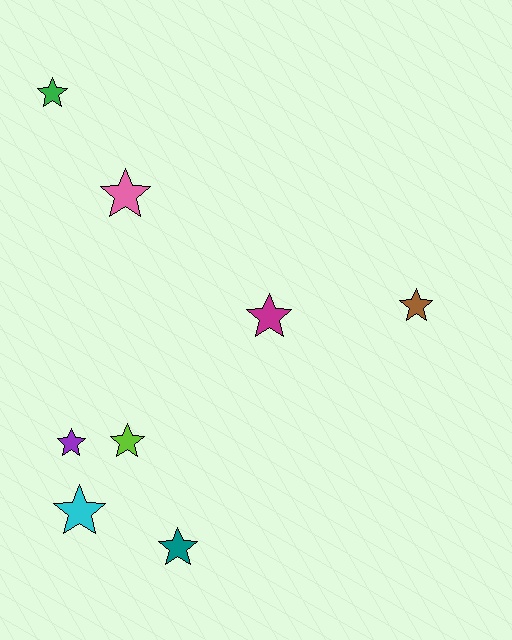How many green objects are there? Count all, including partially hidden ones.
There is 1 green object.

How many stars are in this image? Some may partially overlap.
There are 8 stars.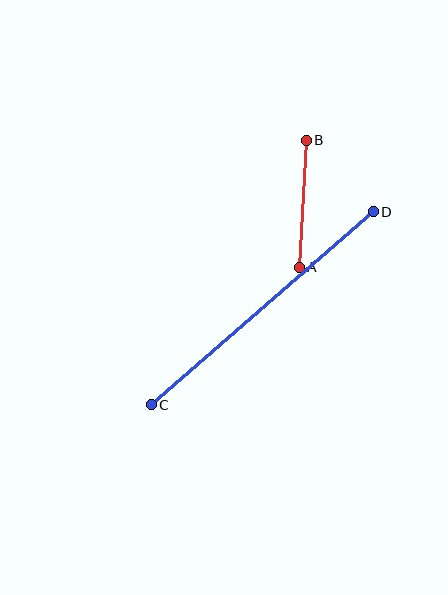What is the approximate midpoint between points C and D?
The midpoint is at approximately (262, 308) pixels.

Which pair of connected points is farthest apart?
Points C and D are farthest apart.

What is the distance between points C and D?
The distance is approximately 294 pixels.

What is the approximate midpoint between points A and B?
The midpoint is at approximately (303, 204) pixels.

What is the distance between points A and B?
The distance is approximately 127 pixels.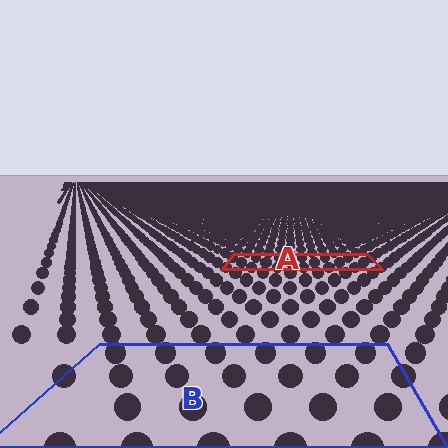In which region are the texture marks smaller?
The texture marks are smaller in region A, because it is farther away.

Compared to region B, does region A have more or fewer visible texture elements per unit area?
Region A has more texture elements per unit area — they are packed more densely because it is farther away.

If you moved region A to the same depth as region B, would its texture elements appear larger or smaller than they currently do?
They would appear larger. At a closer depth, the same texture elements are projected at a bigger on-screen size.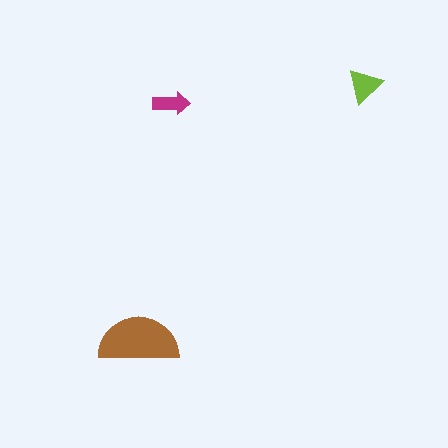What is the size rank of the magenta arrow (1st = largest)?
3rd.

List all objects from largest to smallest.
The brown semicircle, the lime triangle, the magenta arrow.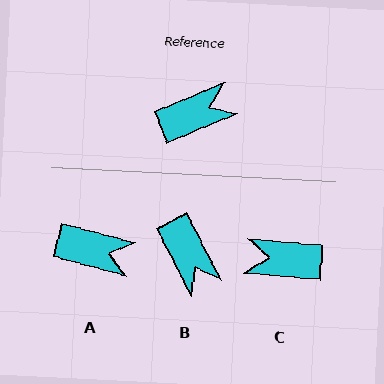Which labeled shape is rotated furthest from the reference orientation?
C, about 153 degrees away.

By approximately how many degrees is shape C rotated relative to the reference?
Approximately 153 degrees counter-clockwise.